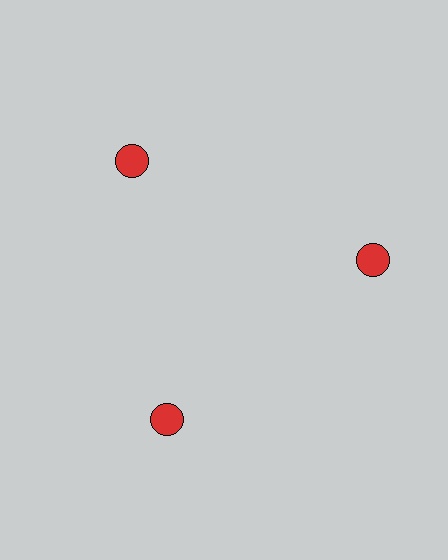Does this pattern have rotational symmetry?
Yes, this pattern has 3-fold rotational symmetry. It looks the same after rotating 120 degrees around the center.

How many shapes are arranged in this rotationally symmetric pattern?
There are 3 shapes, arranged in 3 groups of 1.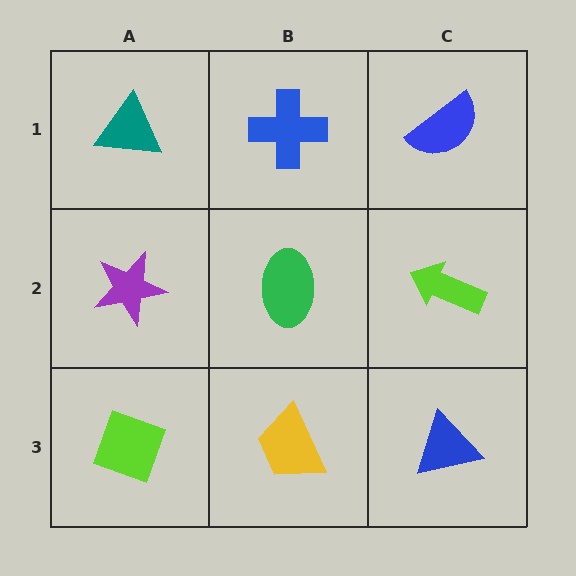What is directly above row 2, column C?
A blue semicircle.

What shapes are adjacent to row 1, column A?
A purple star (row 2, column A), a blue cross (row 1, column B).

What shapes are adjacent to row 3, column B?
A green ellipse (row 2, column B), a lime diamond (row 3, column A), a blue triangle (row 3, column C).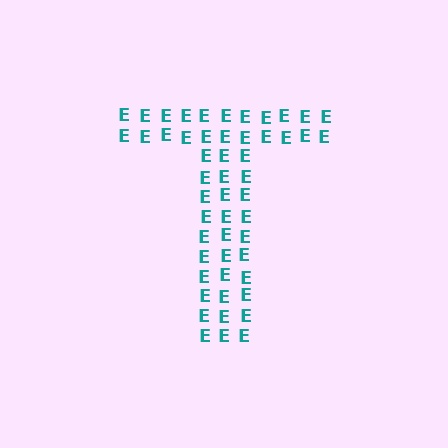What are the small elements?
The small elements are letter E's.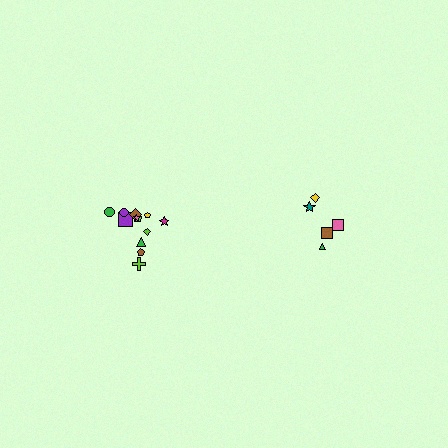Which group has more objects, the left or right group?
The left group.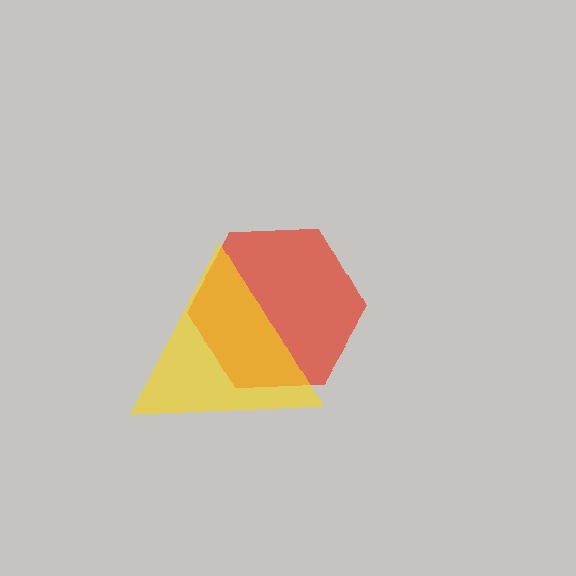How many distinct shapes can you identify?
There are 2 distinct shapes: a red hexagon, a yellow triangle.